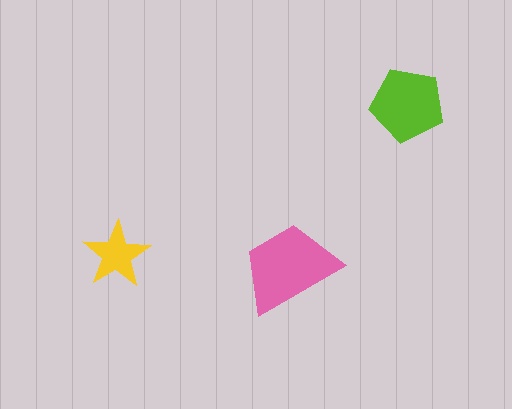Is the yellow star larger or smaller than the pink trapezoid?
Smaller.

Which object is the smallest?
The yellow star.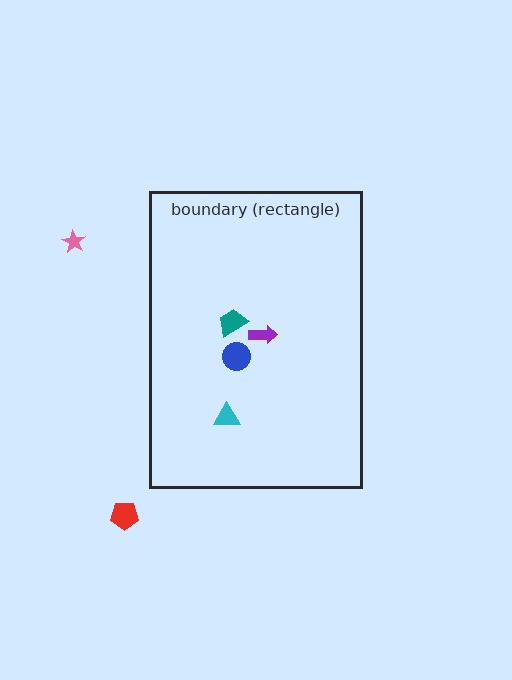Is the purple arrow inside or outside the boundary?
Inside.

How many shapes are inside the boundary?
4 inside, 2 outside.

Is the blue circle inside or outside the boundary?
Inside.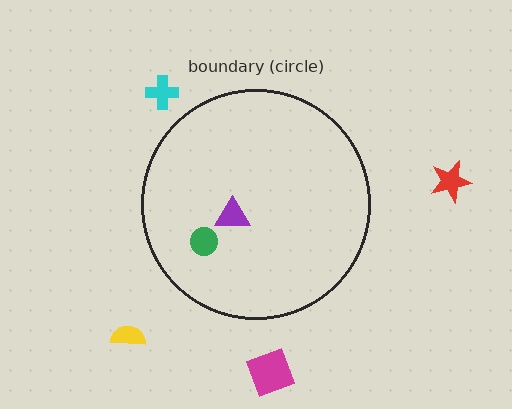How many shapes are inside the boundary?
2 inside, 4 outside.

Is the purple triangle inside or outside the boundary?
Inside.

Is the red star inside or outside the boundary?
Outside.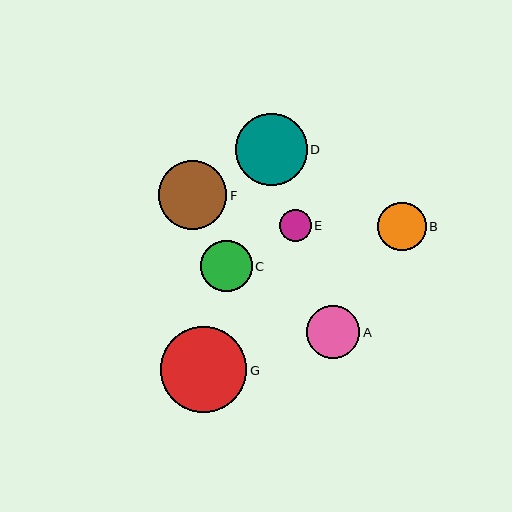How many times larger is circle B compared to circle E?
Circle B is approximately 1.6 times the size of circle E.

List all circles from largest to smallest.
From largest to smallest: G, D, F, A, C, B, E.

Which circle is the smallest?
Circle E is the smallest with a size of approximately 31 pixels.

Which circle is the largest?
Circle G is the largest with a size of approximately 86 pixels.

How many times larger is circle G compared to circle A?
Circle G is approximately 1.6 times the size of circle A.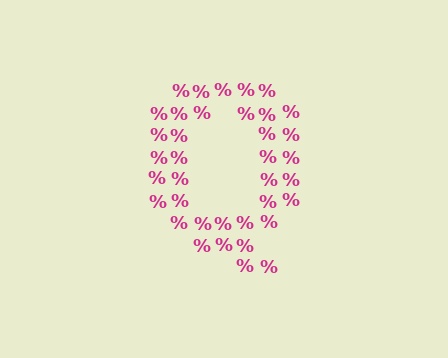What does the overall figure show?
The overall figure shows the letter Q.